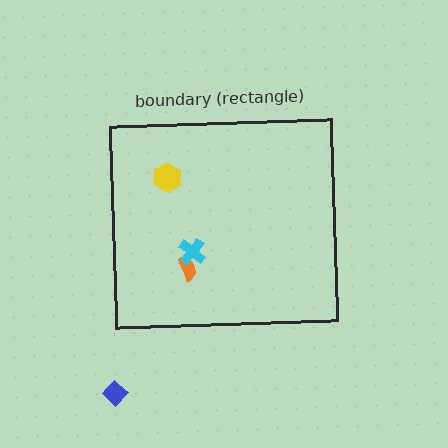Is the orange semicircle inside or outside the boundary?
Inside.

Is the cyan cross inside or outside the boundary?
Inside.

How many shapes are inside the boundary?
3 inside, 1 outside.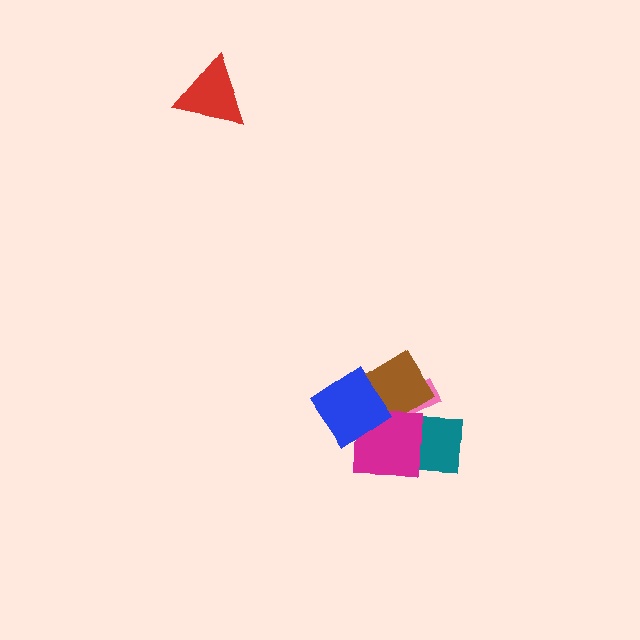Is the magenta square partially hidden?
Yes, it is partially covered by another shape.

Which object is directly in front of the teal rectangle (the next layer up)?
The brown diamond is directly in front of the teal rectangle.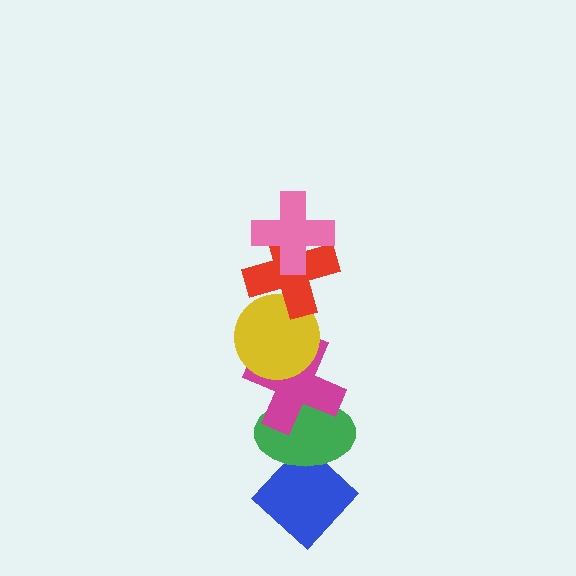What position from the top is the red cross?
The red cross is 2nd from the top.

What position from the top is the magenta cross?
The magenta cross is 4th from the top.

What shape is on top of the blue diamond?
The green ellipse is on top of the blue diamond.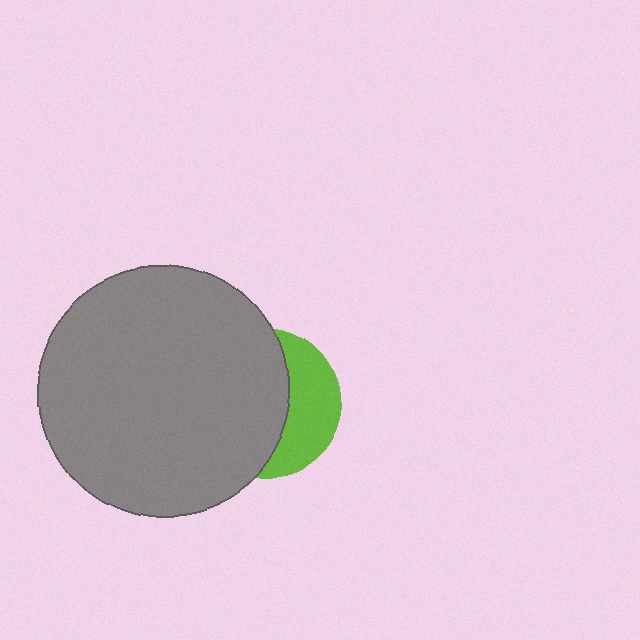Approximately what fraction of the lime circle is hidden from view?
Roughly 63% of the lime circle is hidden behind the gray circle.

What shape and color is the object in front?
The object in front is a gray circle.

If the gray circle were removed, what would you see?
You would see the complete lime circle.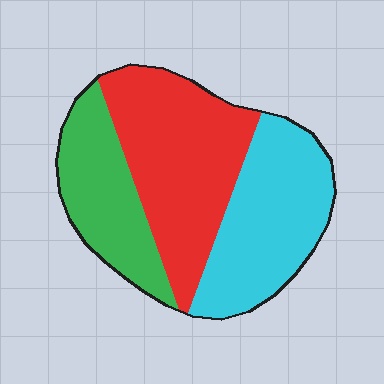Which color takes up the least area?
Green, at roughly 25%.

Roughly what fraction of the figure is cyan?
Cyan covers about 35% of the figure.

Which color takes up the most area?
Red, at roughly 40%.